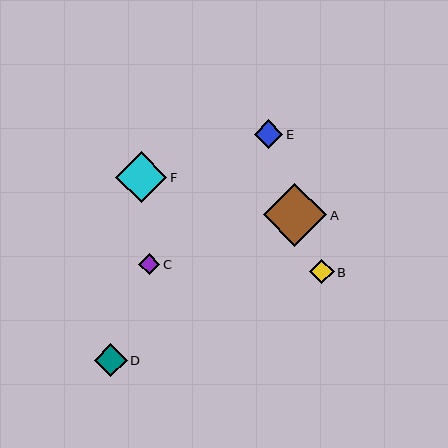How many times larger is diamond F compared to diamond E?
Diamond F is approximately 1.8 times the size of diamond E.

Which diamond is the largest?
Diamond A is the largest with a size of approximately 63 pixels.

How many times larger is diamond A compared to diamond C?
Diamond A is approximately 3.0 times the size of diamond C.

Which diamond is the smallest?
Diamond C is the smallest with a size of approximately 21 pixels.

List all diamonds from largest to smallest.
From largest to smallest: A, F, D, E, B, C.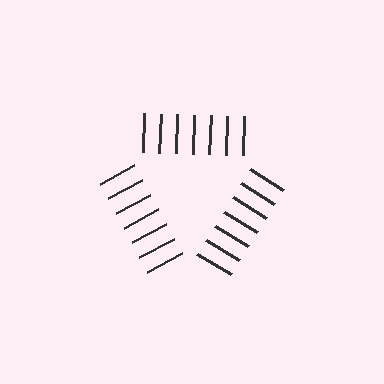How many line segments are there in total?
21 — 7 along each of the 3 edges.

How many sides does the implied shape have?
3 sides — the line-ends trace a triangle.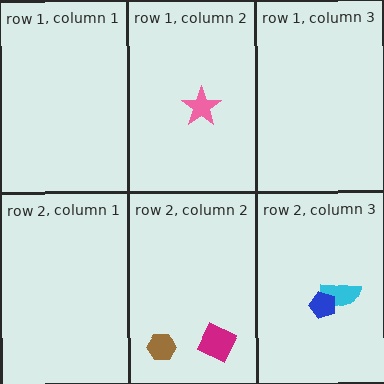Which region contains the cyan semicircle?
The row 2, column 3 region.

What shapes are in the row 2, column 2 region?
The brown hexagon, the magenta diamond.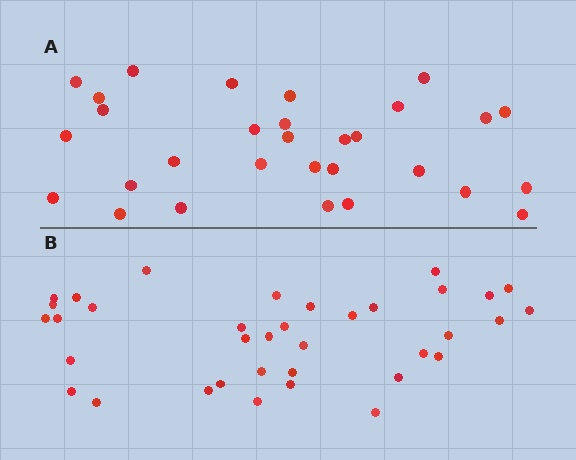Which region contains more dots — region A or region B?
Region B (the bottom region) has more dots.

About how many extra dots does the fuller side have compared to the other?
Region B has about 6 more dots than region A.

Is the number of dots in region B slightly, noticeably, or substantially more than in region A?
Region B has only slightly more — the two regions are fairly close. The ratio is roughly 1.2 to 1.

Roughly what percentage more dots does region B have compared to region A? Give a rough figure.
About 20% more.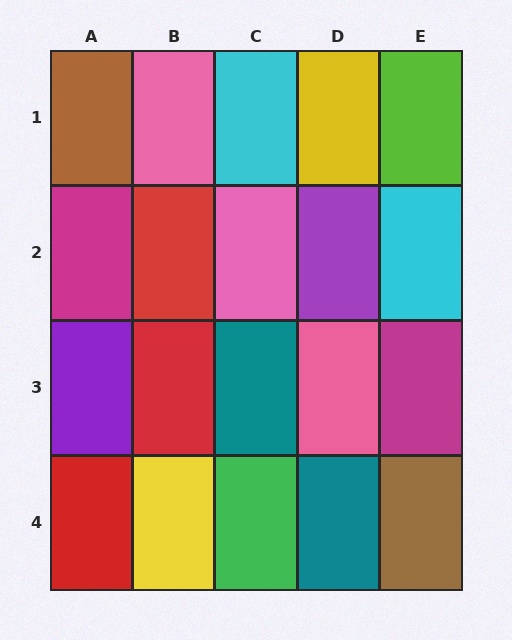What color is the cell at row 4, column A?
Red.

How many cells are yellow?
2 cells are yellow.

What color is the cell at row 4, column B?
Yellow.